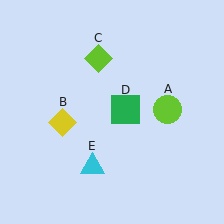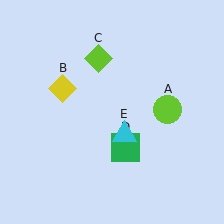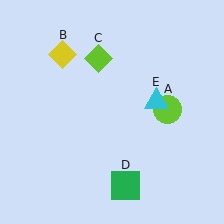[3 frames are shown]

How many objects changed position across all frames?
3 objects changed position: yellow diamond (object B), green square (object D), cyan triangle (object E).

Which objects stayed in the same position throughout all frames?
Lime circle (object A) and lime diamond (object C) remained stationary.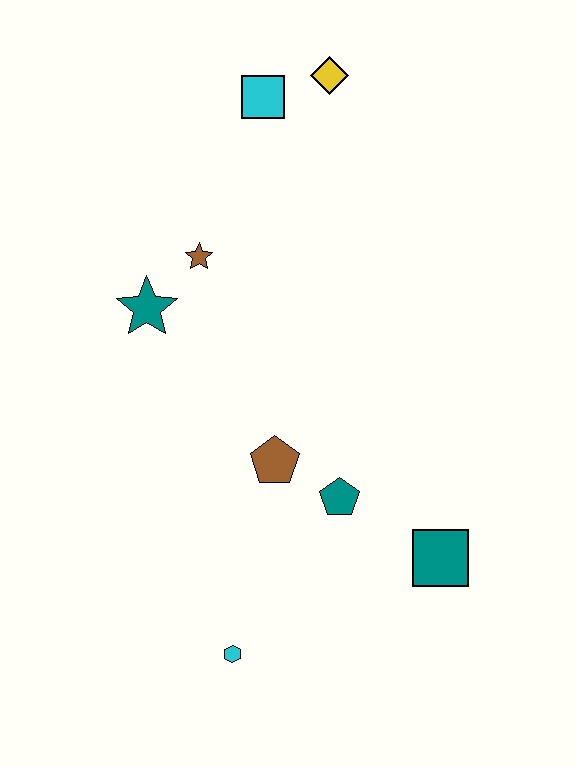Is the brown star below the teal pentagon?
No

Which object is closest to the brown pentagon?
The teal pentagon is closest to the brown pentagon.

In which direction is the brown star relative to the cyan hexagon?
The brown star is above the cyan hexagon.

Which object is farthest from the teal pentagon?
The yellow diamond is farthest from the teal pentagon.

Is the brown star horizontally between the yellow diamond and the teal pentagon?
No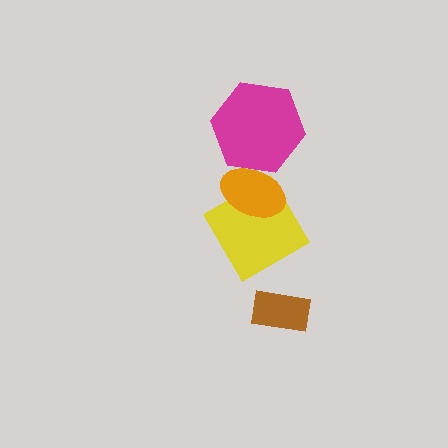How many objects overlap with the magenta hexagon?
1 object overlaps with the magenta hexagon.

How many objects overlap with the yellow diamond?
1 object overlaps with the yellow diamond.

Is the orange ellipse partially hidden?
Yes, it is partially covered by another shape.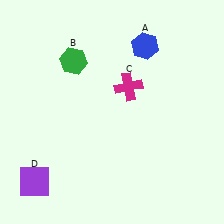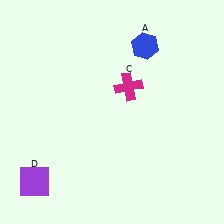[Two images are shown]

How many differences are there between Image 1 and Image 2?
There is 1 difference between the two images.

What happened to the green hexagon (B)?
The green hexagon (B) was removed in Image 2. It was in the top-left area of Image 1.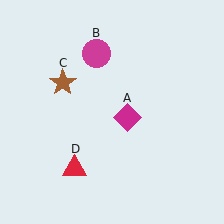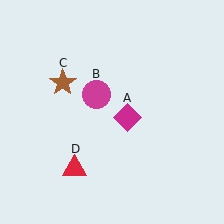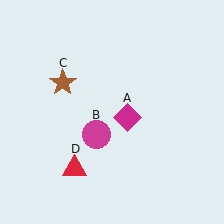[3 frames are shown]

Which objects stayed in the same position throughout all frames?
Magenta diamond (object A) and brown star (object C) and red triangle (object D) remained stationary.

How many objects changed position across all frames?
1 object changed position: magenta circle (object B).